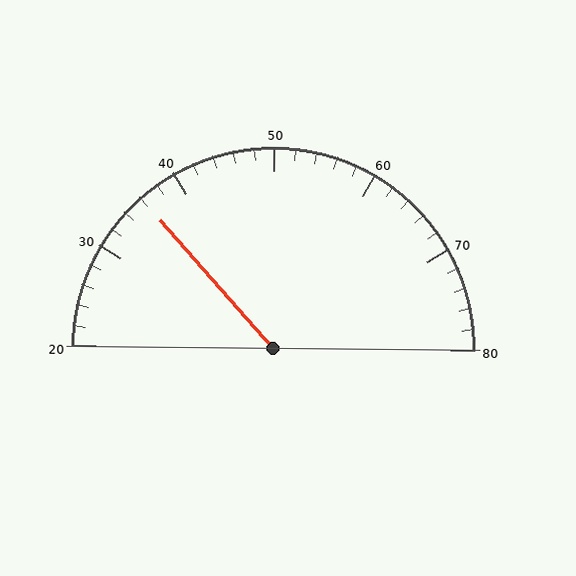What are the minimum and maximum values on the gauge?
The gauge ranges from 20 to 80.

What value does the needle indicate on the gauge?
The needle indicates approximately 36.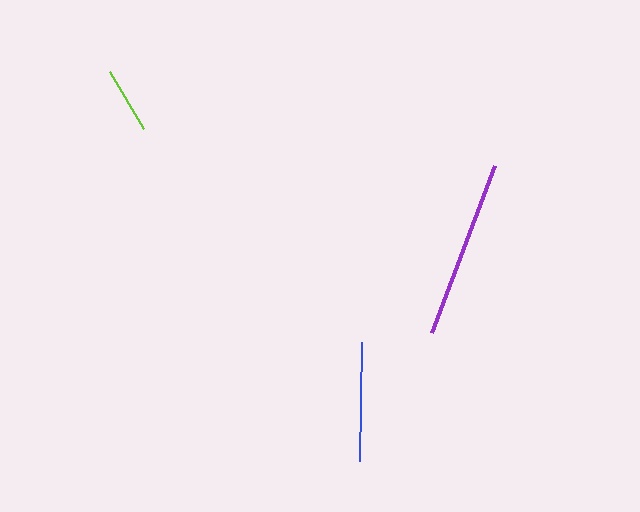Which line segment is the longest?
The purple line is the longest at approximately 178 pixels.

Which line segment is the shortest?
The lime line is the shortest at approximately 67 pixels.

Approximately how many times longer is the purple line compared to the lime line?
The purple line is approximately 2.7 times the length of the lime line.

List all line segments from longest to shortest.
From longest to shortest: purple, blue, lime.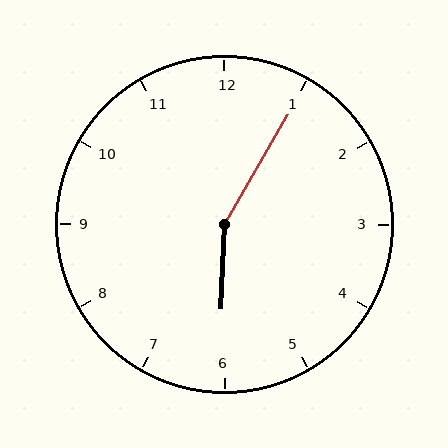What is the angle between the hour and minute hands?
Approximately 152 degrees.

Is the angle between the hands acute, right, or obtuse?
It is obtuse.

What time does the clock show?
6:05.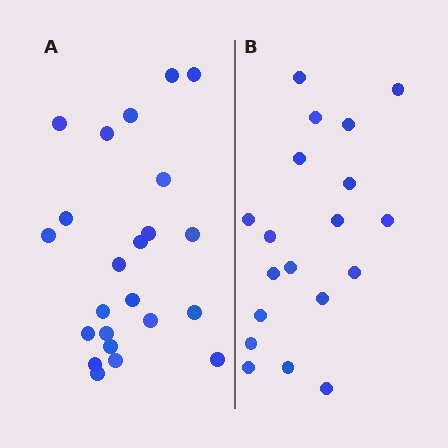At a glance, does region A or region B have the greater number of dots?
Region A (the left region) has more dots.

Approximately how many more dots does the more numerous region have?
Region A has about 4 more dots than region B.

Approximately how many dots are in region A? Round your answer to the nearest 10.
About 20 dots. (The exact count is 23, which rounds to 20.)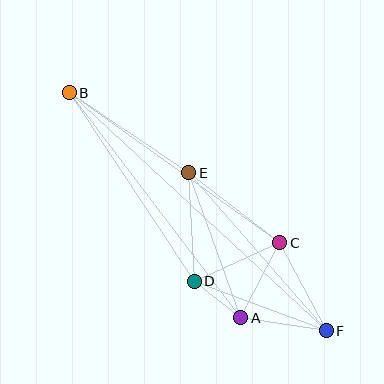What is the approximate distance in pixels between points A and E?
The distance between A and E is approximately 154 pixels.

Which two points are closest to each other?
Points A and D are closest to each other.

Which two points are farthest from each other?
Points B and F are farthest from each other.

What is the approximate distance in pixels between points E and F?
The distance between E and F is approximately 209 pixels.